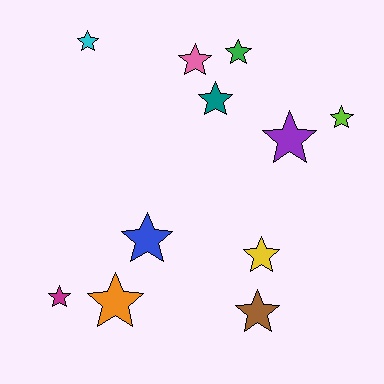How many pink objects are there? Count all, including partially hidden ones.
There is 1 pink object.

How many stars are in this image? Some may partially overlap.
There are 11 stars.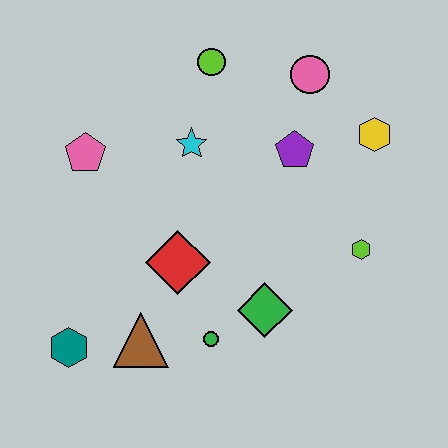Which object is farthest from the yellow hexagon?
The teal hexagon is farthest from the yellow hexagon.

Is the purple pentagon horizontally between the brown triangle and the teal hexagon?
No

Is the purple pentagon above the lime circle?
No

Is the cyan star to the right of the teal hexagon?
Yes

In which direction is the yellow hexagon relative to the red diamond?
The yellow hexagon is to the right of the red diamond.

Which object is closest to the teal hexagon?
The brown triangle is closest to the teal hexagon.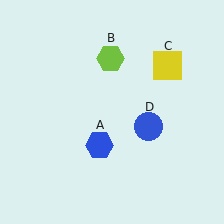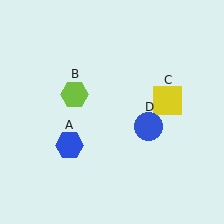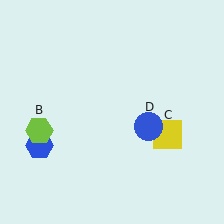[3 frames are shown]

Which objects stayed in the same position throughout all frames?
Blue circle (object D) remained stationary.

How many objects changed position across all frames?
3 objects changed position: blue hexagon (object A), lime hexagon (object B), yellow square (object C).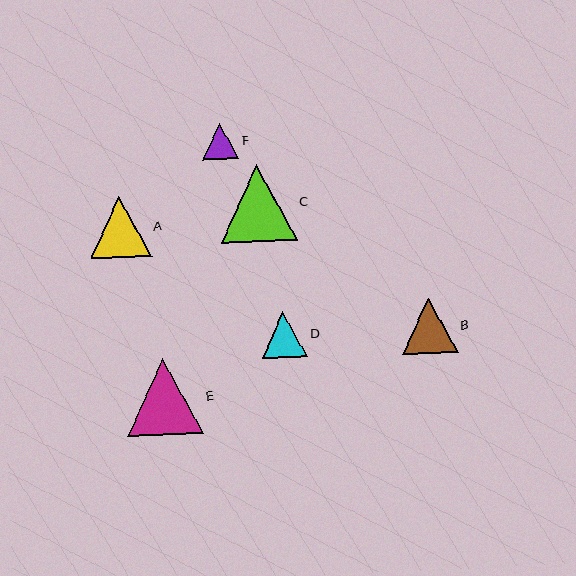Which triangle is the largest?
Triangle E is the largest with a size of approximately 77 pixels.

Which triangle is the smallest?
Triangle F is the smallest with a size of approximately 36 pixels.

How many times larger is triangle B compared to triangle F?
Triangle B is approximately 1.6 times the size of triangle F.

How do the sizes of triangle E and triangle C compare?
Triangle E and triangle C are approximately the same size.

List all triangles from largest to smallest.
From largest to smallest: E, C, A, B, D, F.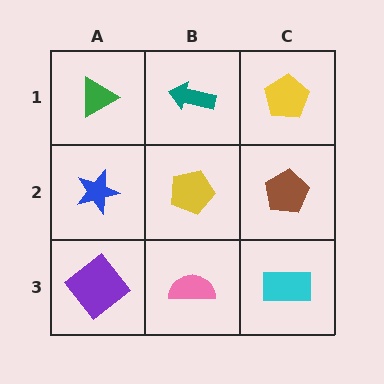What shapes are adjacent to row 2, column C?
A yellow pentagon (row 1, column C), a cyan rectangle (row 3, column C), a yellow pentagon (row 2, column B).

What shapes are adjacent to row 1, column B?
A yellow pentagon (row 2, column B), a green triangle (row 1, column A), a yellow pentagon (row 1, column C).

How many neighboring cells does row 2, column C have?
3.